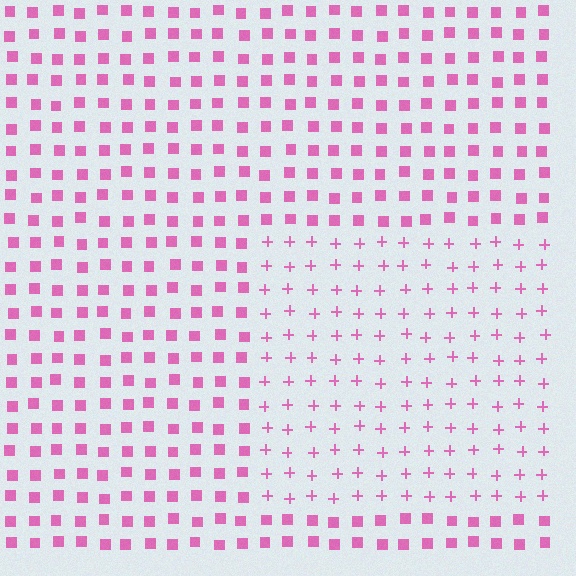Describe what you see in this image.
The image is filled with small pink elements arranged in a uniform grid. A rectangle-shaped region contains plus signs, while the surrounding area contains squares. The boundary is defined purely by the change in element shape.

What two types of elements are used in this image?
The image uses plus signs inside the rectangle region and squares outside it.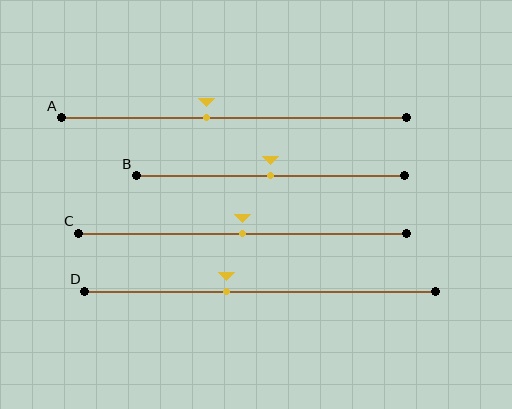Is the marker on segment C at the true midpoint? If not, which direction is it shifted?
Yes, the marker on segment C is at the true midpoint.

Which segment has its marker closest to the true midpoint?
Segment B has its marker closest to the true midpoint.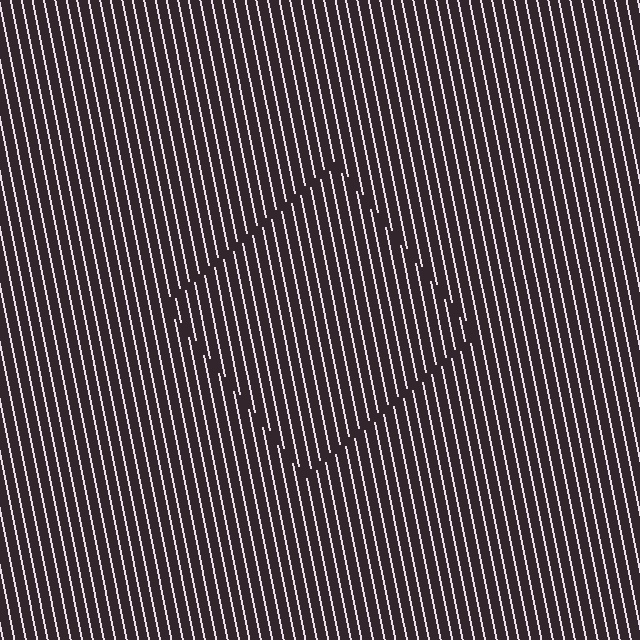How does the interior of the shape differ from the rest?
The interior of the shape contains the same grating, shifted by half a period — the contour is defined by the phase discontinuity where line-ends from the inner and outer gratings abut.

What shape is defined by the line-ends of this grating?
An illusory square. The interior of the shape contains the same grating, shifted by half a period — the contour is defined by the phase discontinuity where line-ends from the inner and outer gratings abut.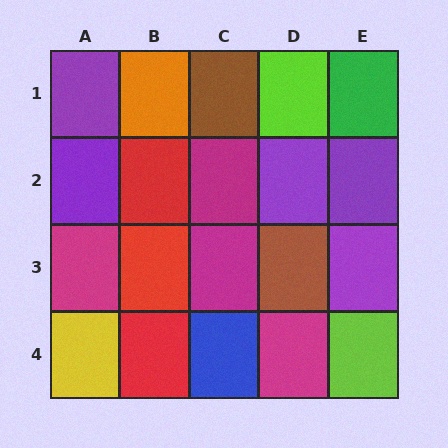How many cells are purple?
5 cells are purple.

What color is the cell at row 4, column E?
Lime.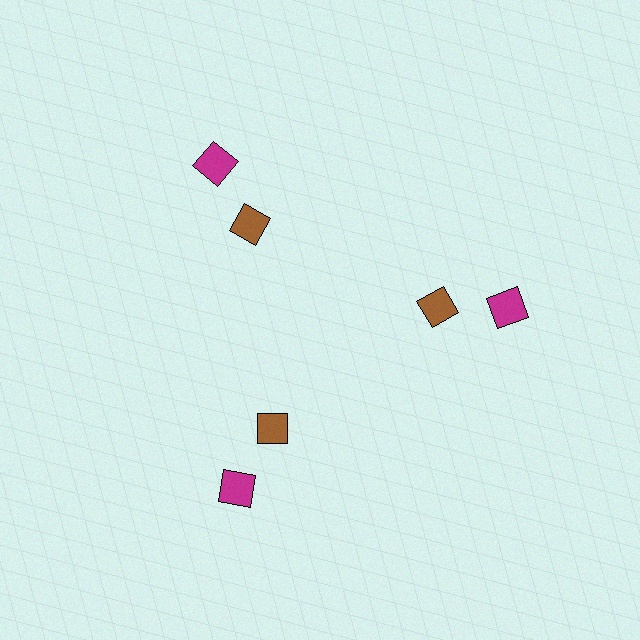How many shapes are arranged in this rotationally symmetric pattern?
There are 6 shapes, arranged in 3 groups of 2.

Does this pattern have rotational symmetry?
Yes, this pattern has 3-fold rotational symmetry. It looks the same after rotating 120 degrees around the center.